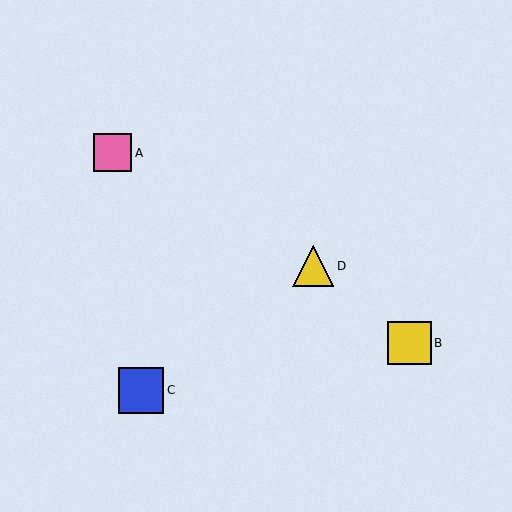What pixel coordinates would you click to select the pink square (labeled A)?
Click at (112, 153) to select the pink square A.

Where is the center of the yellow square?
The center of the yellow square is at (410, 343).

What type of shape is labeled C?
Shape C is a blue square.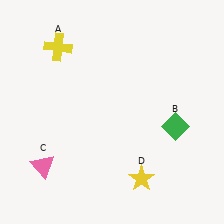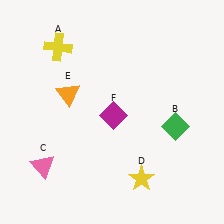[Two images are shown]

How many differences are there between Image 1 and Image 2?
There are 2 differences between the two images.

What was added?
An orange triangle (E), a magenta diamond (F) were added in Image 2.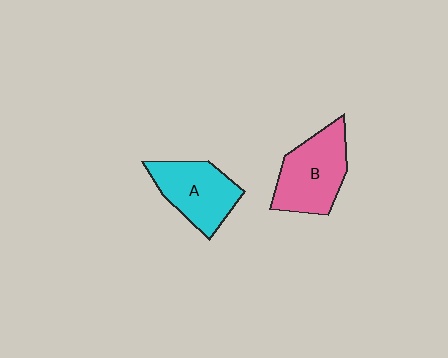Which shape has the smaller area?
Shape A (cyan).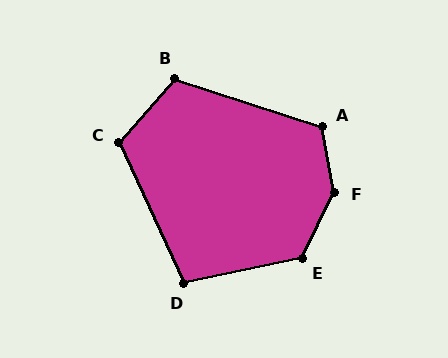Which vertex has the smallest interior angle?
D, at approximately 103 degrees.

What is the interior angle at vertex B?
Approximately 114 degrees (obtuse).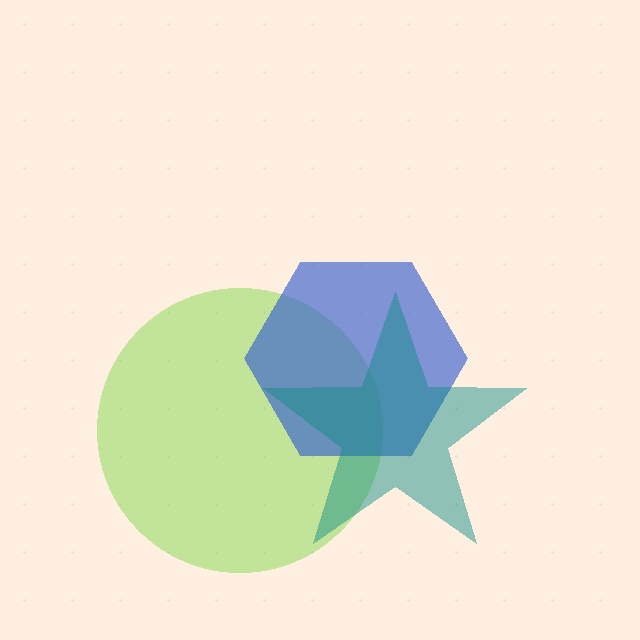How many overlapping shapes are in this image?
There are 3 overlapping shapes in the image.